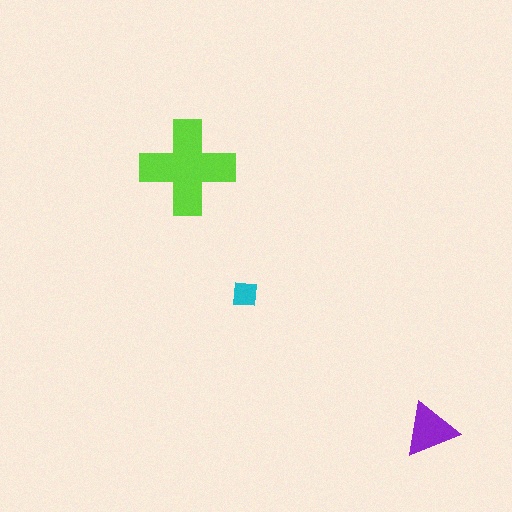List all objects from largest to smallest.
The lime cross, the purple triangle, the cyan square.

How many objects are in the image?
There are 3 objects in the image.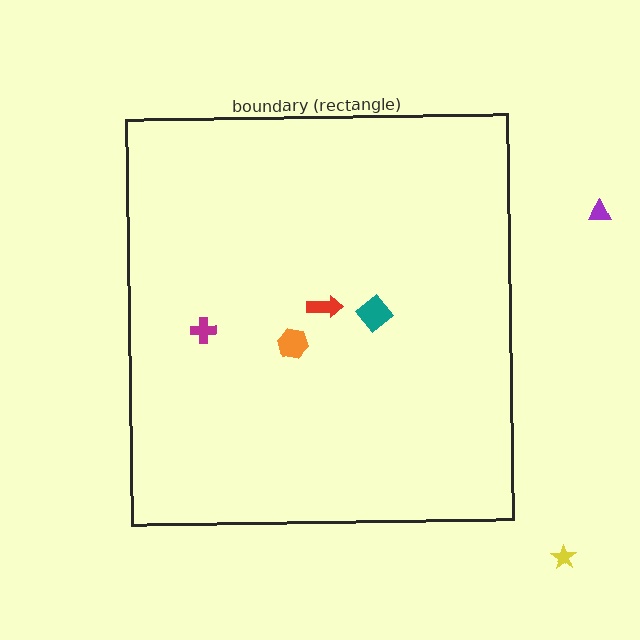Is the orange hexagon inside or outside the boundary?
Inside.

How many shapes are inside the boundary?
4 inside, 2 outside.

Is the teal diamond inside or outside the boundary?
Inside.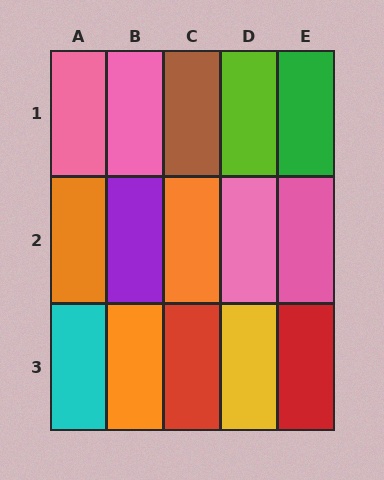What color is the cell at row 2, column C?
Orange.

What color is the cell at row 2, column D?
Pink.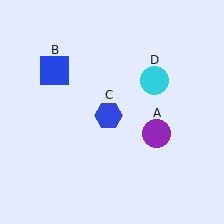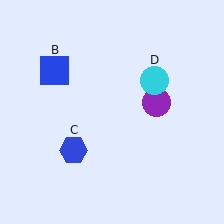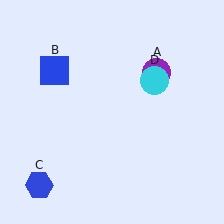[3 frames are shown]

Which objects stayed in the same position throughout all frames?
Blue square (object B) and cyan circle (object D) remained stationary.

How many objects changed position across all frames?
2 objects changed position: purple circle (object A), blue hexagon (object C).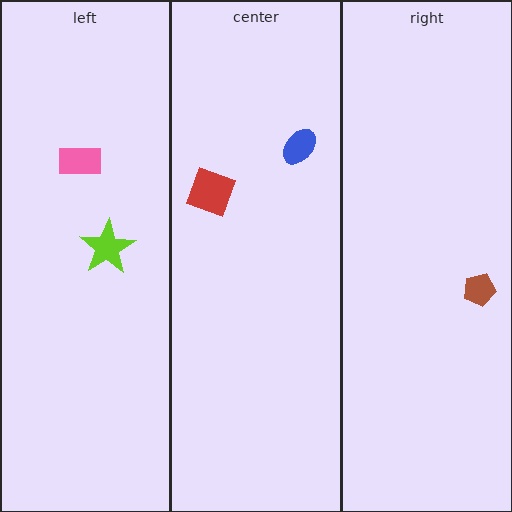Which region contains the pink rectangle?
The left region.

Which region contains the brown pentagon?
The right region.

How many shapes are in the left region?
2.